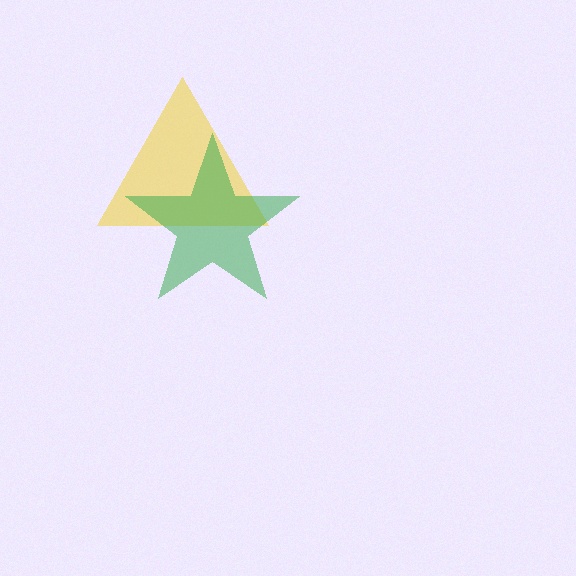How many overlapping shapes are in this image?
There are 2 overlapping shapes in the image.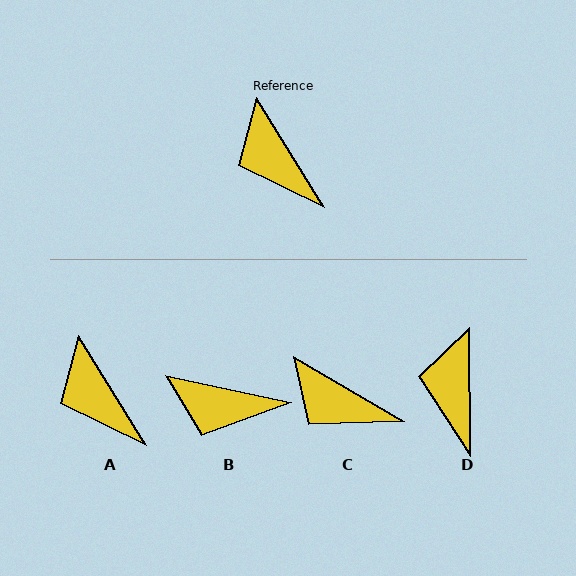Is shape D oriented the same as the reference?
No, it is off by about 31 degrees.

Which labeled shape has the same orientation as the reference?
A.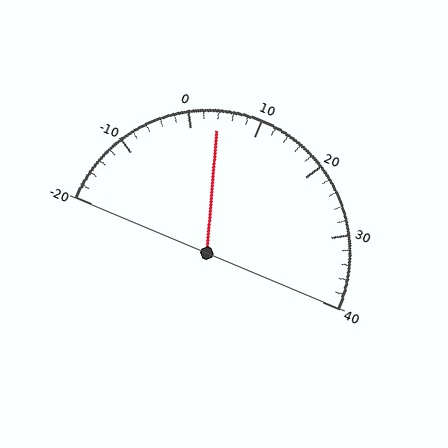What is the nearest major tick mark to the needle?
The nearest major tick mark is 0.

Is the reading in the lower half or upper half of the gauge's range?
The reading is in the lower half of the range (-20 to 40).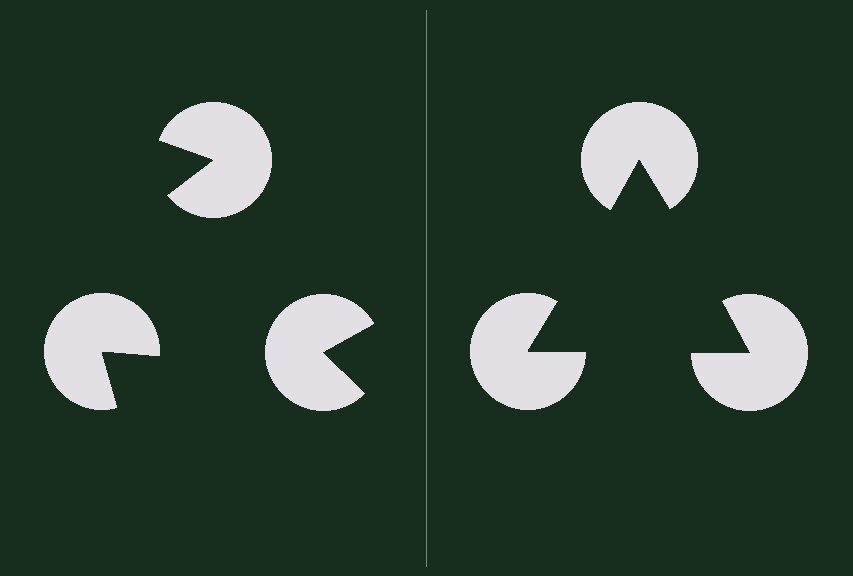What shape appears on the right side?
An illusory triangle.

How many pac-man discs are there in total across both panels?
6 — 3 on each side.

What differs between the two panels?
The pac-man discs are positioned identically on both sides; only the wedge orientations differ. On the right they align to a triangle; on the left they are misaligned.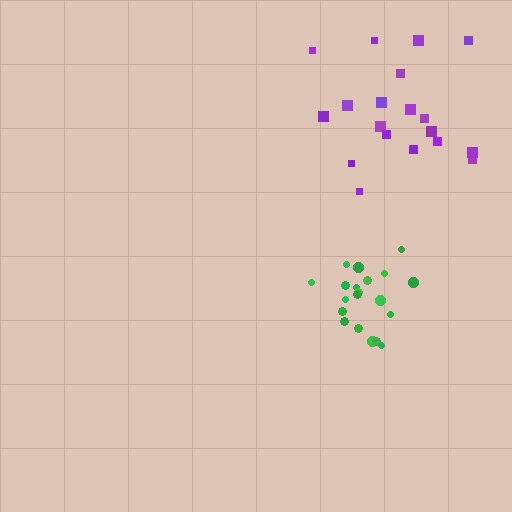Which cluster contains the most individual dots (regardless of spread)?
Purple (20).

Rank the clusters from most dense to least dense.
green, purple.